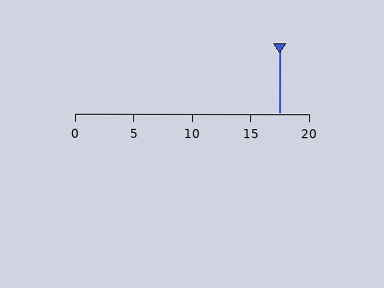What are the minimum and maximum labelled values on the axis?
The axis runs from 0 to 20.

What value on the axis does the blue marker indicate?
The marker indicates approximately 17.5.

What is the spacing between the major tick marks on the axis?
The major ticks are spaced 5 apart.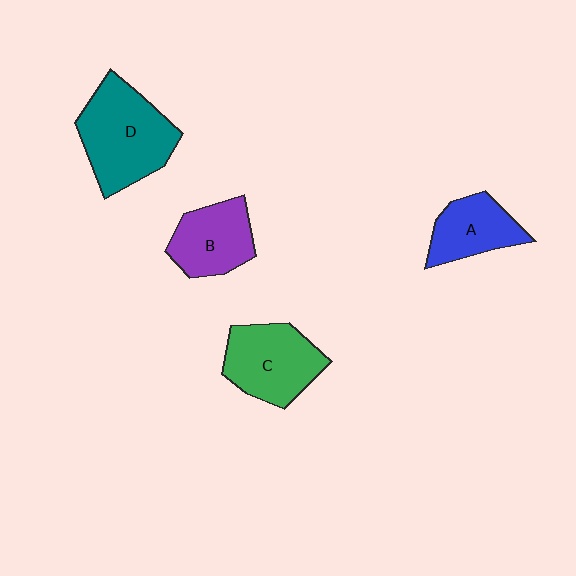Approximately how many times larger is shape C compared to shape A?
Approximately 1.4 times.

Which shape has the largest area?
Shape D (teal).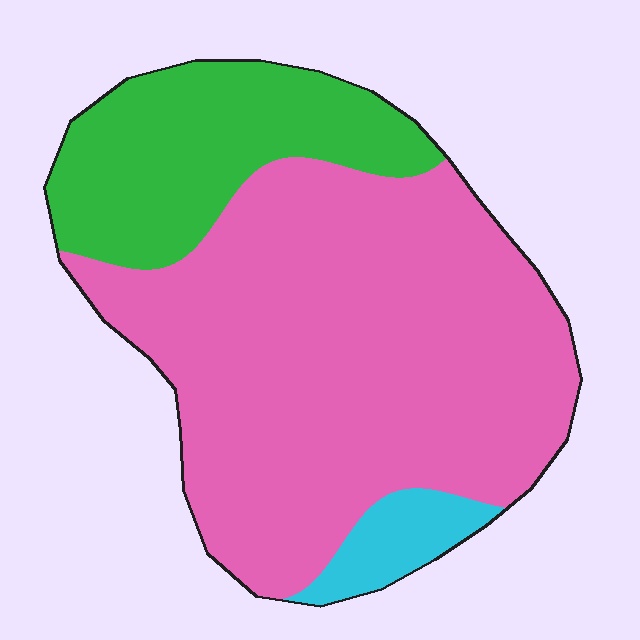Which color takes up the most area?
Pink, at roughly 70%.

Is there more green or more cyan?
Green.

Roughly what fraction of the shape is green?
Green covers 24% of the shape.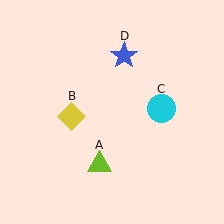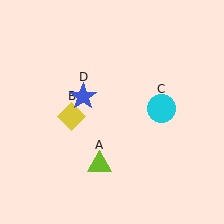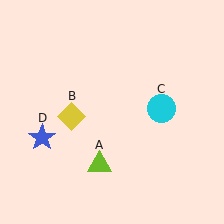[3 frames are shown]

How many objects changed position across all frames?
1 object changed position: blue star (object D).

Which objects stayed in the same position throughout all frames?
Lime triangle (object A) and yellow diamond (object B) and cyan circle (object C) remained stationary.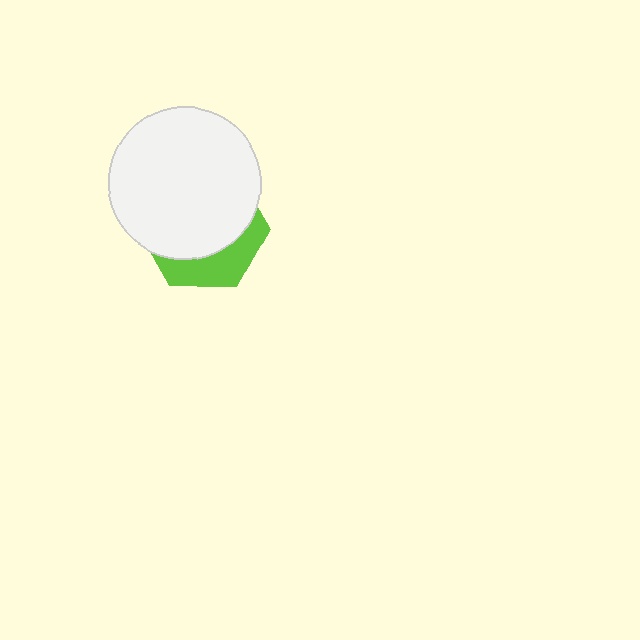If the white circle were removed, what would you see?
You would see the complete lime hexagon.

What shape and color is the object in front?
The object in front is a white circle.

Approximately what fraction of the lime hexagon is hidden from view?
Roughly 69% of the lime hexagon is hidden behind the white circle.